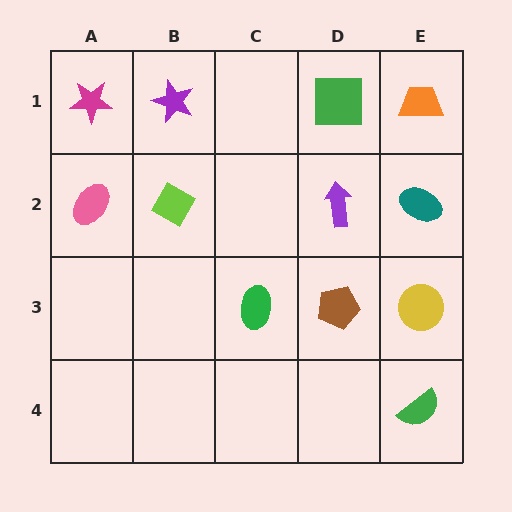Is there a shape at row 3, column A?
No, that cell is empty.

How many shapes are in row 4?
1 shape.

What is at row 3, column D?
A brown pentagon.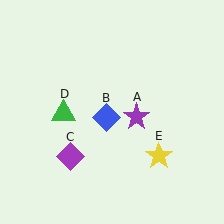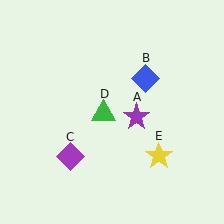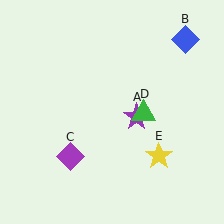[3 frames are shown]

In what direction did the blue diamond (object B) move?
The blue diamond (object B) moved up and to the right.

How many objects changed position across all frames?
2 objects changed position: blue diamond (object B), green triangle (object D).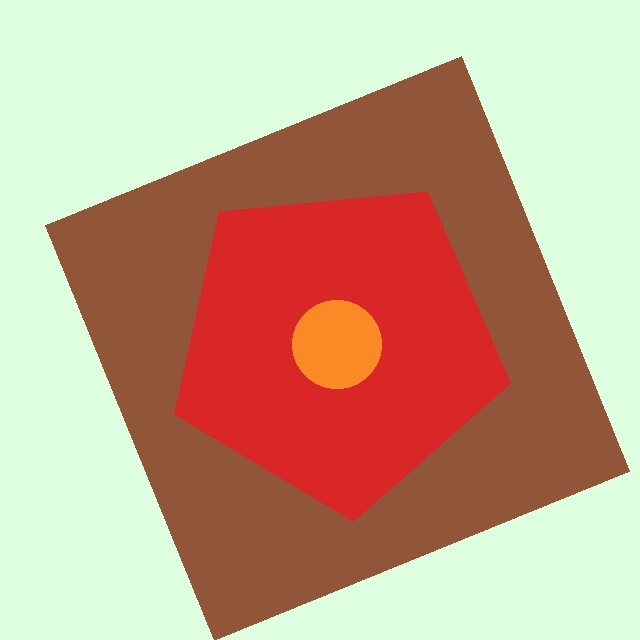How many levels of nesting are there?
3.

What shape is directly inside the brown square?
The red pentagon.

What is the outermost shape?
The brown square.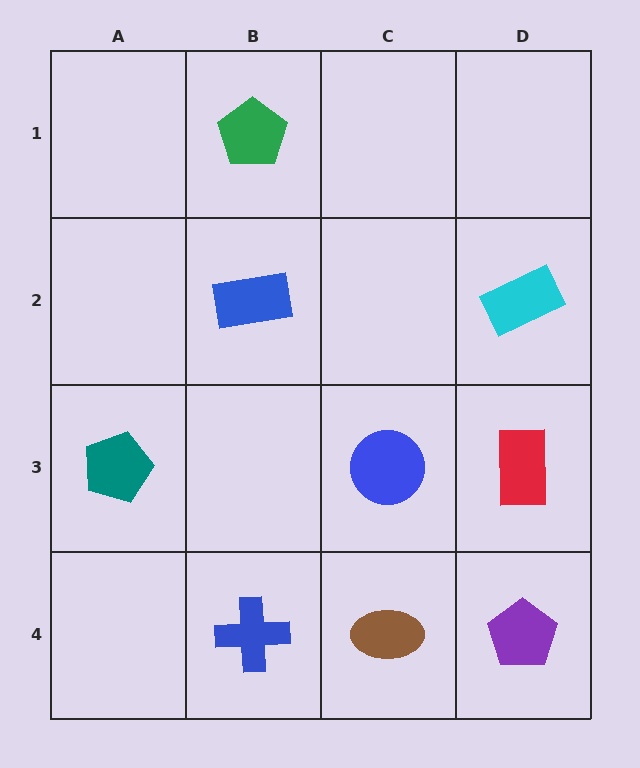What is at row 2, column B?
A blue rectangle.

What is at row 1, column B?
A green pentagon.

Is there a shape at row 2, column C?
No, that cell is empty.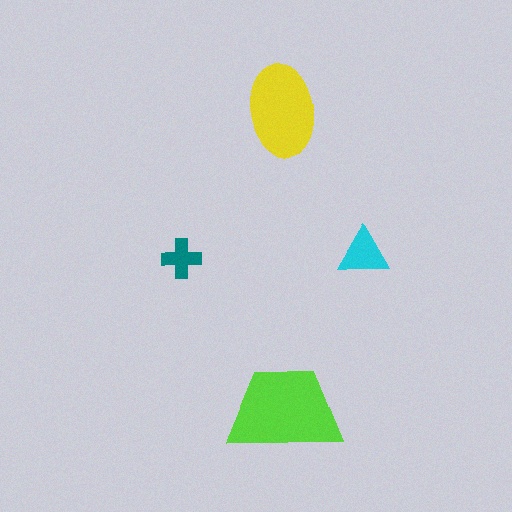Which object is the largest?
The lime trapezoid.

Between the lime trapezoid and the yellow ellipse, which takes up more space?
The lime trapezoid.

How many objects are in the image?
There are 4 objects in the image.